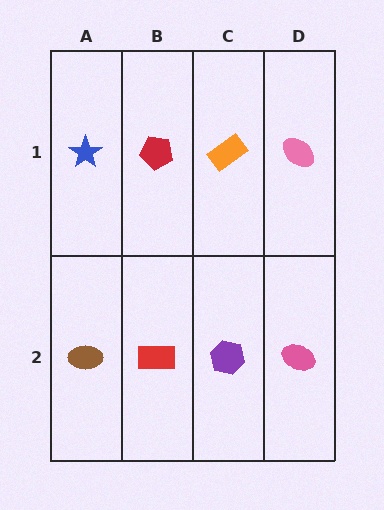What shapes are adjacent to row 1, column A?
A brown ellipse (row 2, column A), a red pentagon (row 1, column B).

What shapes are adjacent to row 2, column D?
A pink ellipse (row 1, column D), a purple hexagon (row 2, column C).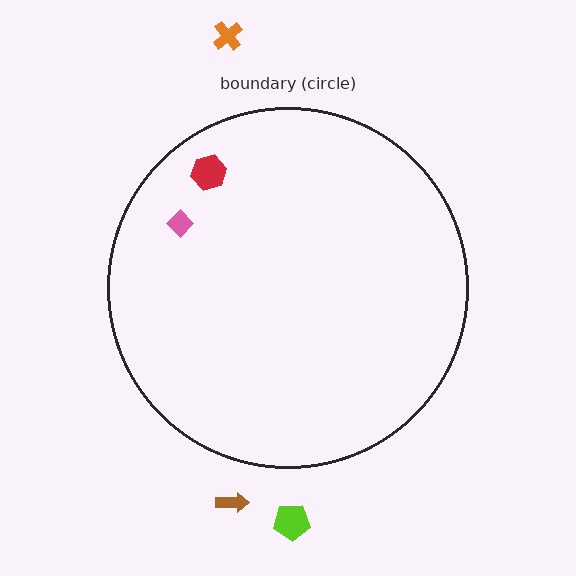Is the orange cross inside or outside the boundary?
Outside.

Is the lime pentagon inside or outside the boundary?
Outside.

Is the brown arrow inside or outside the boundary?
Outside.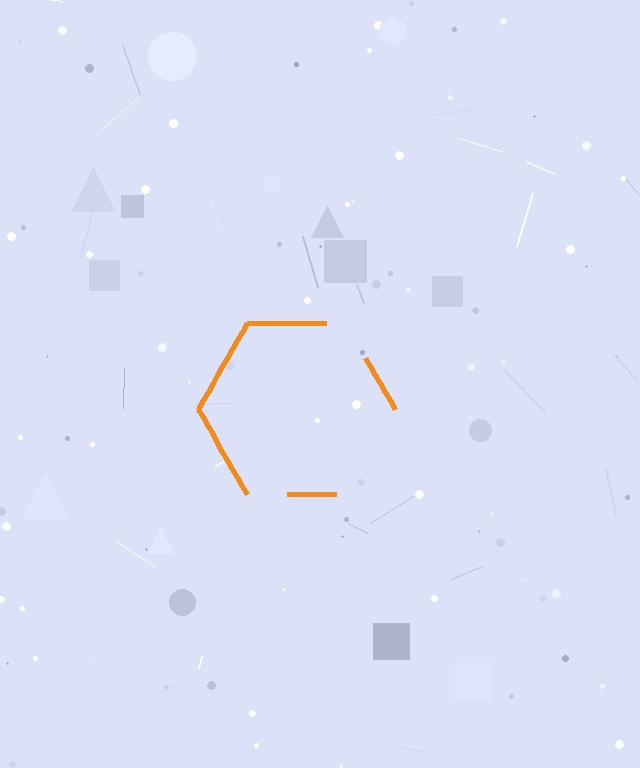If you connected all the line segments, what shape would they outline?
They would outline a hexagon.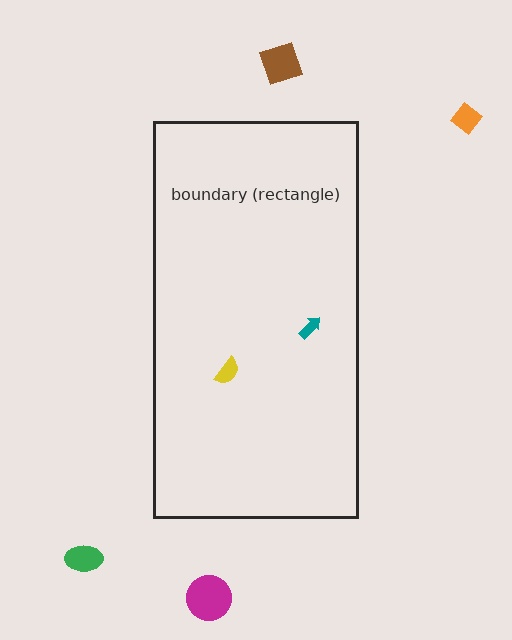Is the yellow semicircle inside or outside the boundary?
Inside.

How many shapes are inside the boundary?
2 inside, 4 outside.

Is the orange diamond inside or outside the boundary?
Outside.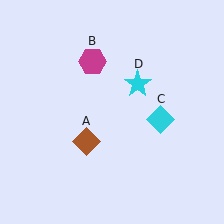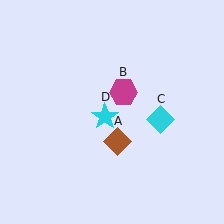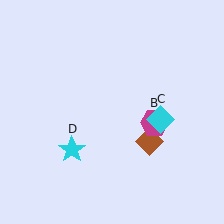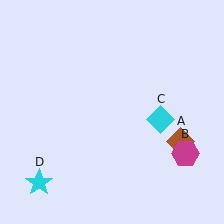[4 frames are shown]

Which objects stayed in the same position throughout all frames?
Cyan diamond (object C) remained stationary.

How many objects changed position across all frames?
3 objects changed position: brown diamond (object A), magenta hexagon (object B), cyan star (object D).